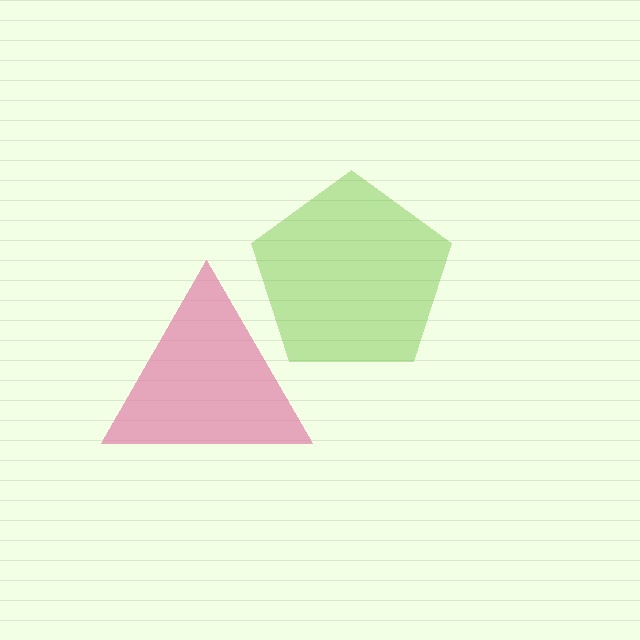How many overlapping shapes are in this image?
There are 2 overlapping shapes in the image.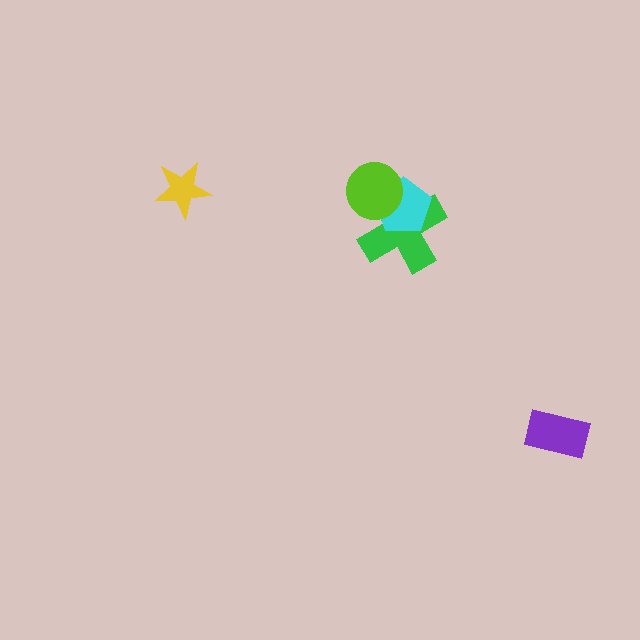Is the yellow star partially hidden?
No, no other shape covers it.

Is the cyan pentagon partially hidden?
Yes, it is partially covered by another shape.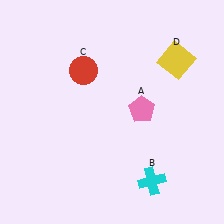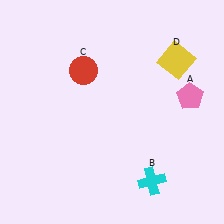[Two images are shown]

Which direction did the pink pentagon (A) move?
The pink pentagon (A) moved right.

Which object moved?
The pink pentagon (A) moved right.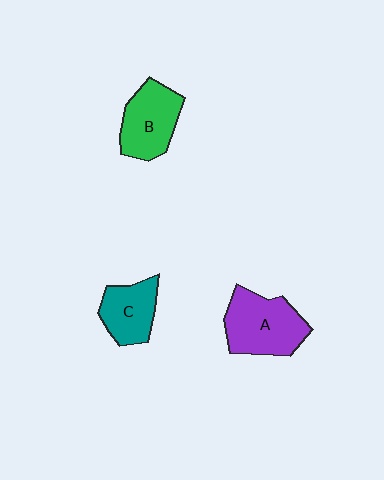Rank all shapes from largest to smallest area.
From largest to smallest: A (purple), B (green), C (teal).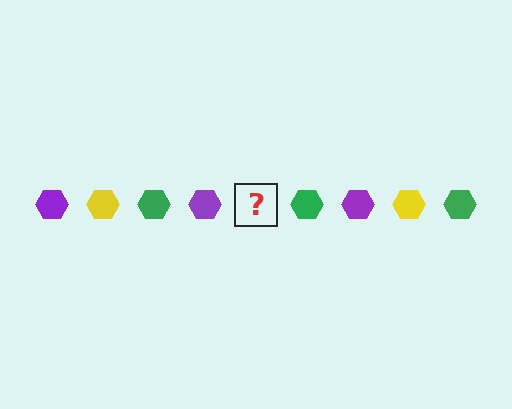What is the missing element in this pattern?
The missing element is a yellow hexagon.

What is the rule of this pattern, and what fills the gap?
The rule is that the pattern cycles through purple, yellow, green hexagons. The gap should be filled with a yellow hexagon.